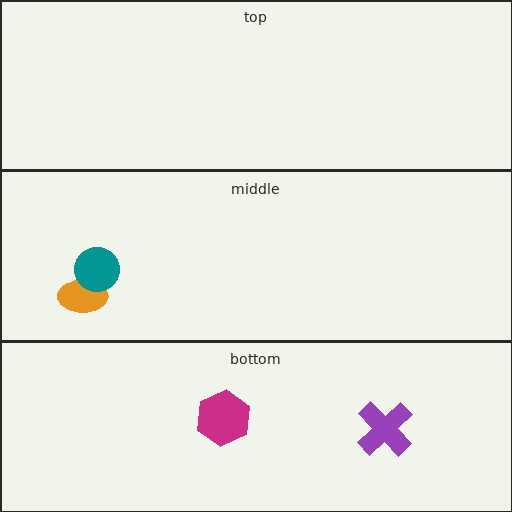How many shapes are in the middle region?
2.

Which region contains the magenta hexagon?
The bottom region.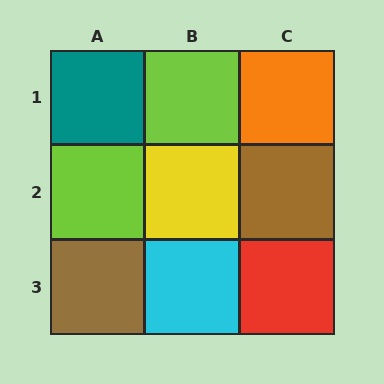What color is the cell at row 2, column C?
Brown.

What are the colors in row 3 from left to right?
Brown, cyan, red.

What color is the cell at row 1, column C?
Orange.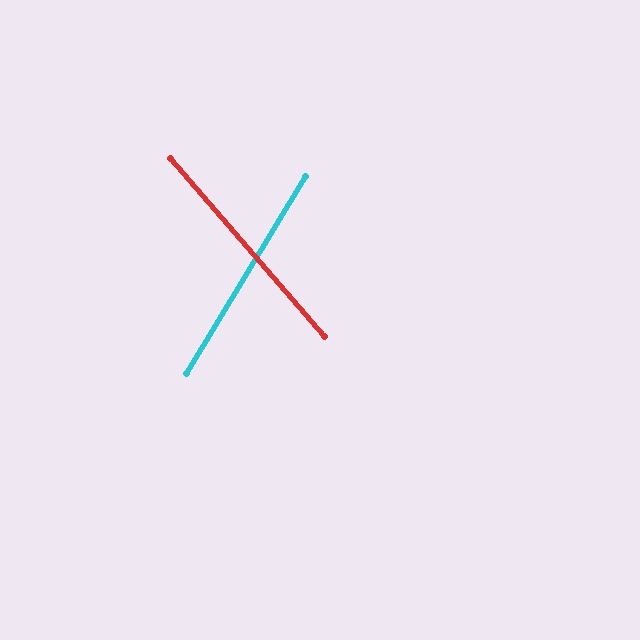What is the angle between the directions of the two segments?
Approximately 72 degrees.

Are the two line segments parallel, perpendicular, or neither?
Neither parallel nor perpendicular — they differ by about 72°.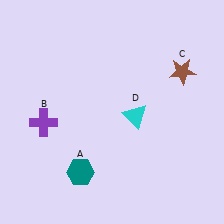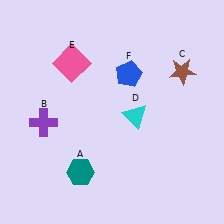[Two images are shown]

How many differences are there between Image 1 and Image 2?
There are 2 differences between the two images.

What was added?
A pink square (E), a blue pentagon (F) were added in Image 2.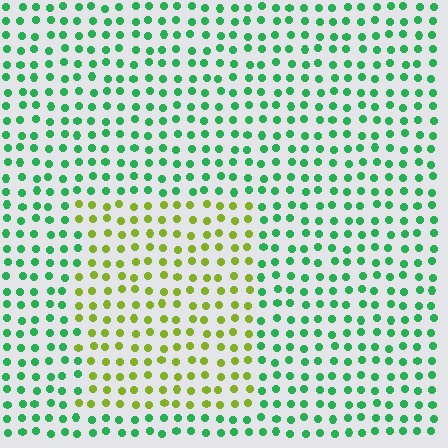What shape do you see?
I see a rectangle.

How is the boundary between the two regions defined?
The boundary is defined purely by a slight shift in hue (about 59 degrees). Spacing, size, and orientation are identical on both sides.